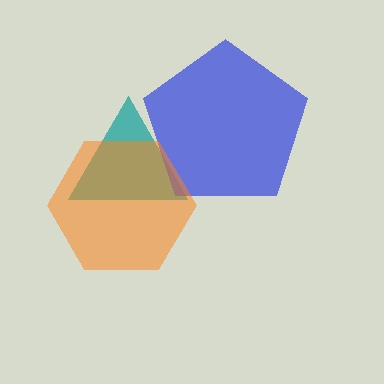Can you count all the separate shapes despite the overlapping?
Yes, there are 3 separate shapes.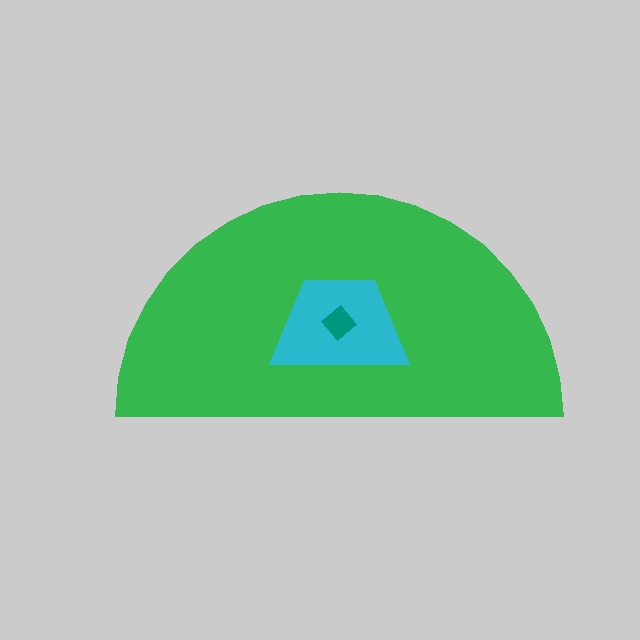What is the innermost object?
The teal diamond.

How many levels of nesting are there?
3.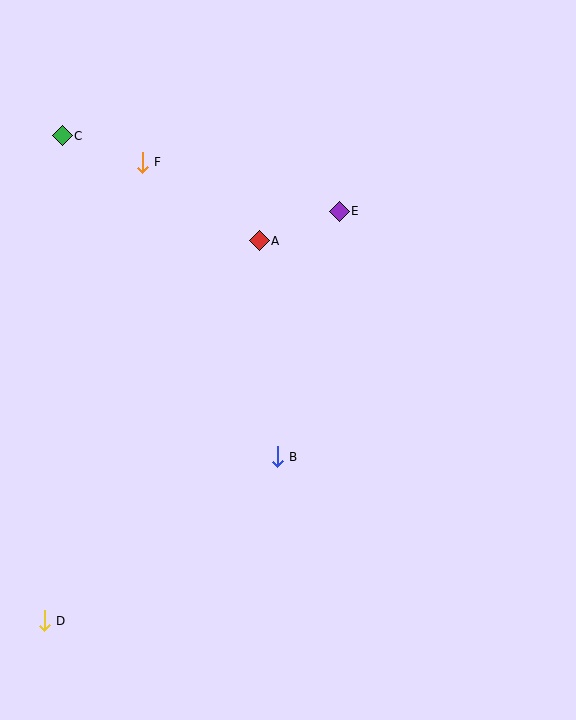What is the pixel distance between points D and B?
The distance between D and B is 285 pixels.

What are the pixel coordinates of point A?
Point A is at (259, 241).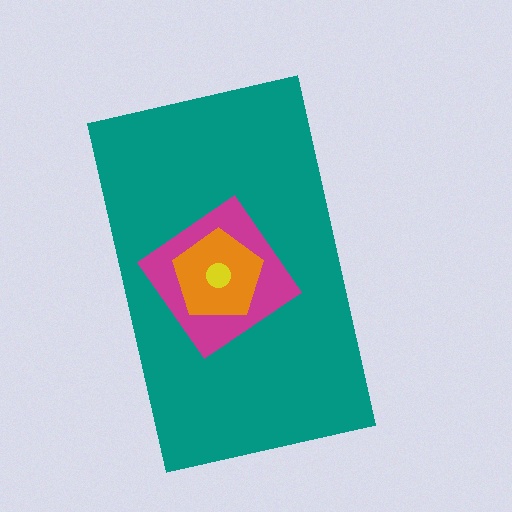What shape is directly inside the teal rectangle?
The magenta diamond.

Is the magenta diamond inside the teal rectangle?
Yes.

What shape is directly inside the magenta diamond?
The orange pentagon.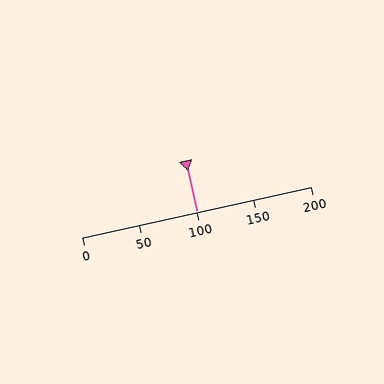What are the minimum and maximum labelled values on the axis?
The axis runs from 0 to 200.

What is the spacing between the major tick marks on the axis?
The major ticks are spaced 50 apart.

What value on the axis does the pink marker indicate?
The marker indicates approximately 100.